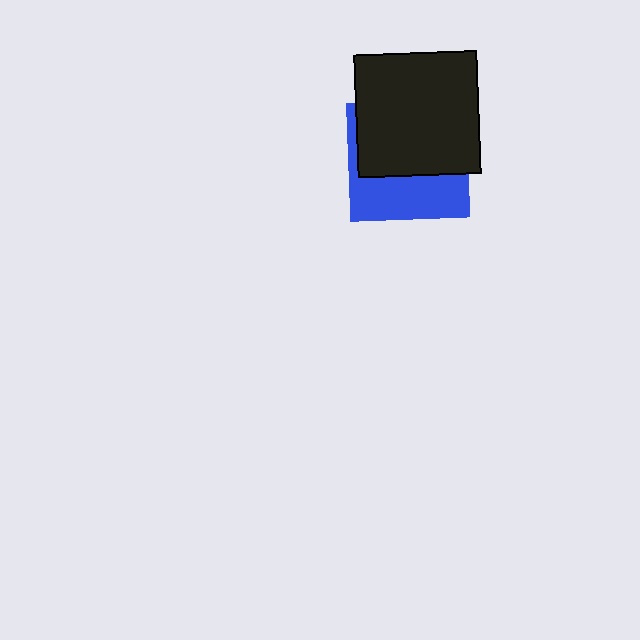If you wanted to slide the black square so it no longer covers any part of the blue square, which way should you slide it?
Slide it up — that is the most direct way to separate the two shapes.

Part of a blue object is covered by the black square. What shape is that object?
It is a square.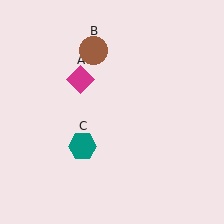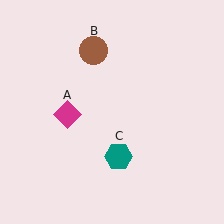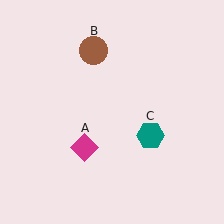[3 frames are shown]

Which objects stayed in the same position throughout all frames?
Brown circle (object B) remained stationary.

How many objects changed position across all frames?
2 objects changed position: magenta diamond (object A), teal hexagon (object C).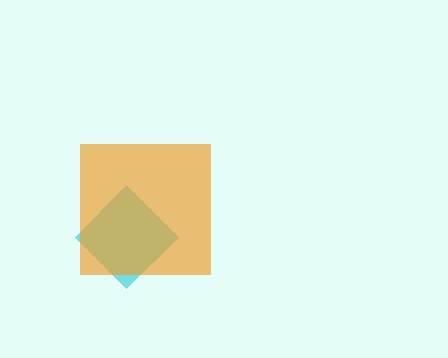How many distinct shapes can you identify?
There are 2 distinct shapes: a cyan diamond, an orange square.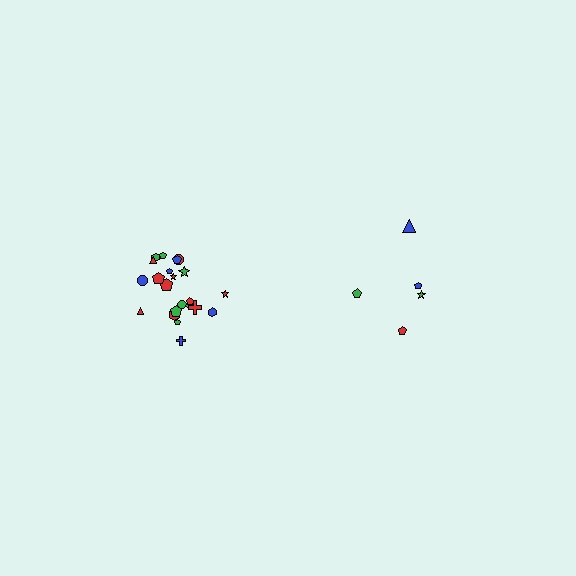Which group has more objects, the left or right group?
The left group.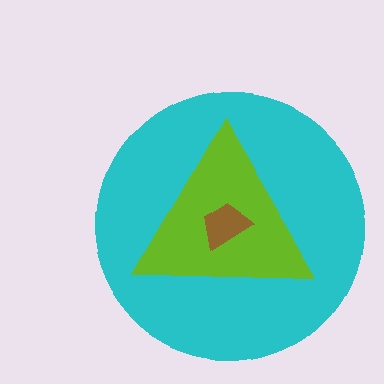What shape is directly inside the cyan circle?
The lime triangle.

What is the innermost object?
The brown trapezoid.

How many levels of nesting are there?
3.